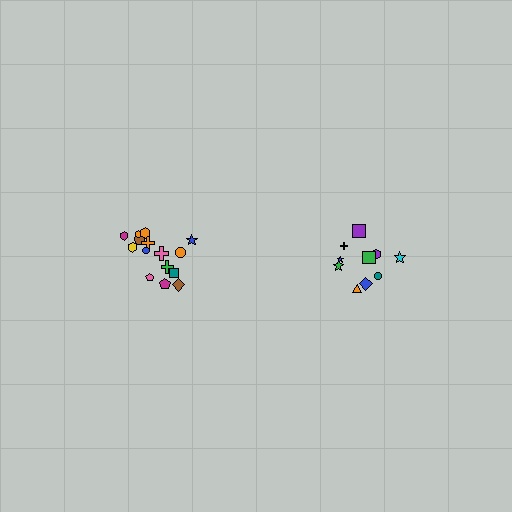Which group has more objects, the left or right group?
The left group.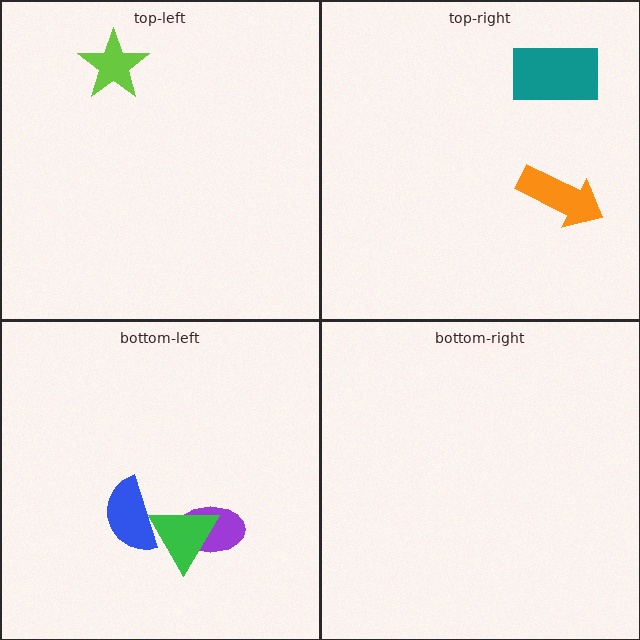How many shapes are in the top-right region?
2.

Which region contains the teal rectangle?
The top-right region.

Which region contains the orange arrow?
The top-right region.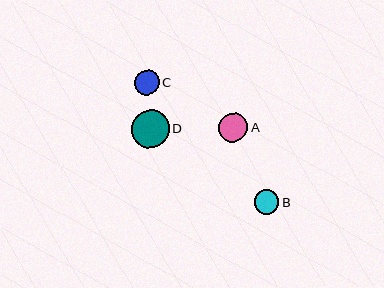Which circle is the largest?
Circle D is the largest with a size of approximately 38 pixels.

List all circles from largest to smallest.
From largest to smallest: D, A, B, C.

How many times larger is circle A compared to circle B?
Circle A is approximately 1.2 times the size of circle B.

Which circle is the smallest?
Circle C is the smallest with a size of approximately 24 pixels.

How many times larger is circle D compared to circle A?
Circle D is approximately 1.3 times the size of circle A.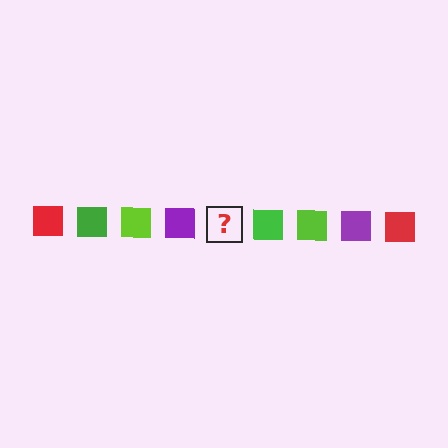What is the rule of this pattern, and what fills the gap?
The rule is that the pattern cycles through red, green, lime, purple squares. The gap should be filled with a red square.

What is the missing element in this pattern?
The missing element is a red square.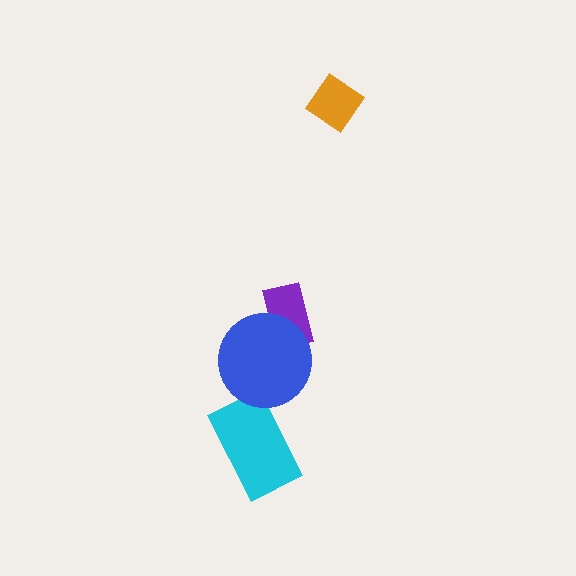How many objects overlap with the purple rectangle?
1 object overlaps with the purple rectangle.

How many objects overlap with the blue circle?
2 objects overlap with the blue circle.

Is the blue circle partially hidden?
No, no other shape covers it.